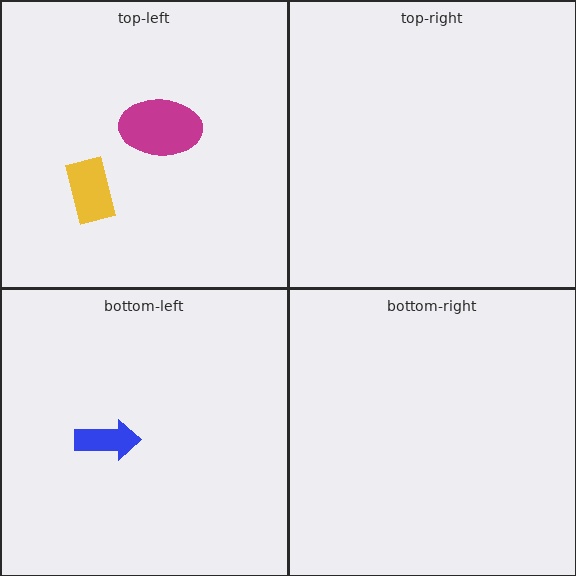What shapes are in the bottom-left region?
The blue arrow.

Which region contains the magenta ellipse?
The top-left region.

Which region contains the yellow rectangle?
The top-left region.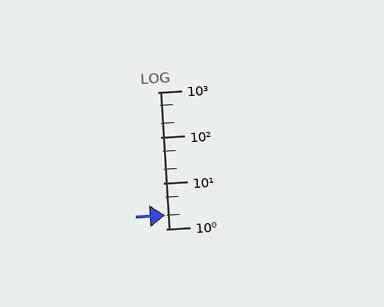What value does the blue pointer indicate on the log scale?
The pointer indicates approximately 2.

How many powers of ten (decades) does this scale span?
The scale spans 3 decades, from 1 to 1000.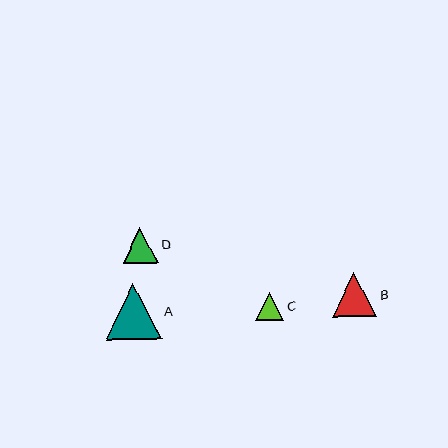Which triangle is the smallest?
Triangle C is the smallest with a size of approximately 29 pixels.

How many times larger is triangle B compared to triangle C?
Triangle B is approximately 1.5 times the size of triangle C.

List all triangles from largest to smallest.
From largest to smallest: A, B, D, C.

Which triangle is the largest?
Triangle A is the largest with a size of approximately 55 pixels.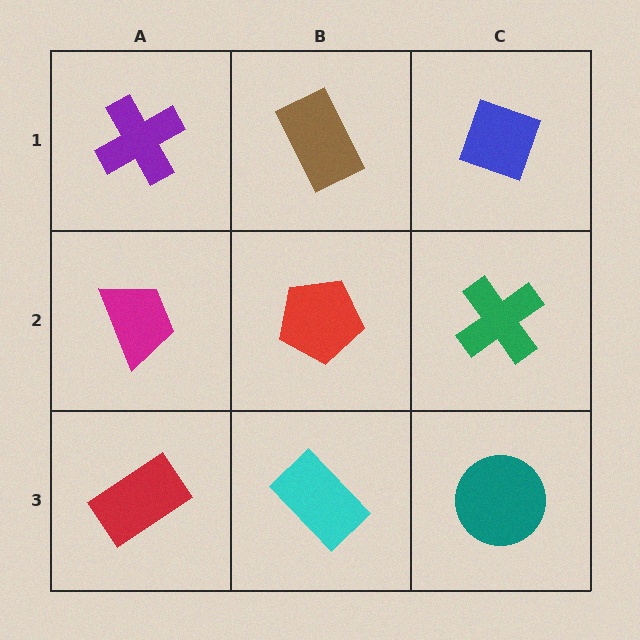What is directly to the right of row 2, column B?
A green cross.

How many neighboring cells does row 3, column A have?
2.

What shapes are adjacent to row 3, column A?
A magenta trapezoid (row 2, column A), a cyan rectangle (row 3, column B).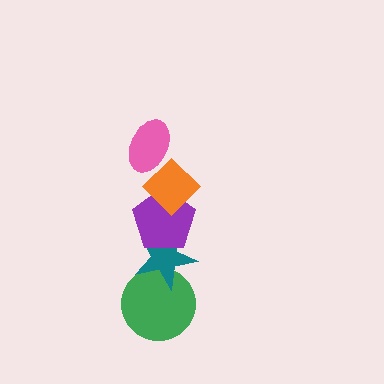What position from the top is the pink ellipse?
The pink ellipse is 1st from the top.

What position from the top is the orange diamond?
The orange diamond is 2nd from the top.